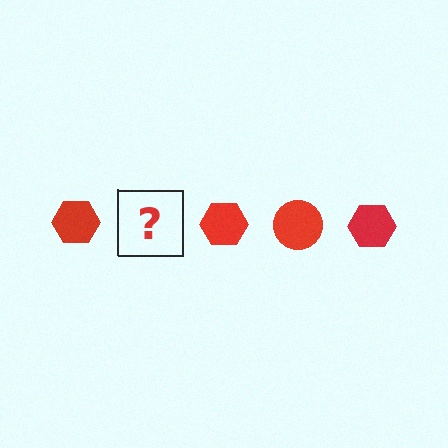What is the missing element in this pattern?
The missing element is a red circle.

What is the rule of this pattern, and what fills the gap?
The rule is that the pattern cycles through hexagon, circle shapes in red. The gap should be filled with a red circle.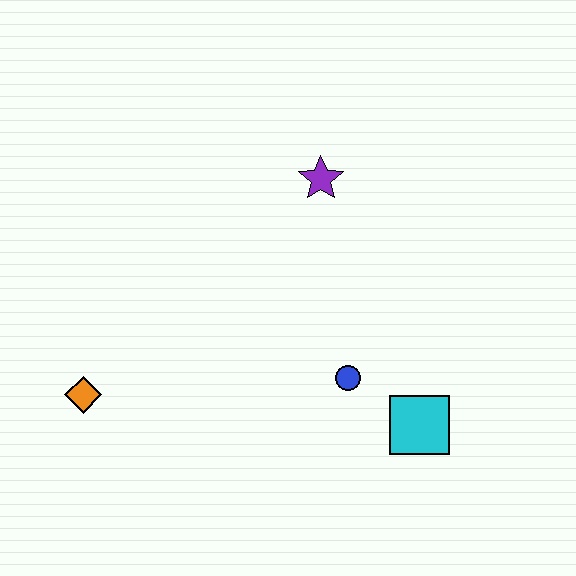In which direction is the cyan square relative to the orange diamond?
The cyan square is to the right of the orange diamond.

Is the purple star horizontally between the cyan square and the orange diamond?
Yes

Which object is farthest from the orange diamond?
The cyan square is farthest from the orange diamond.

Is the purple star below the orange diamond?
No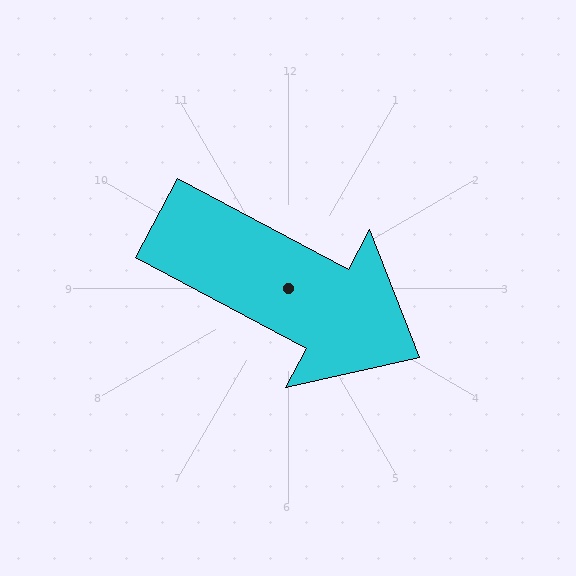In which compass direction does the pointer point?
Southeast.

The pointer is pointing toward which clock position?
Roughly 4 o'clock.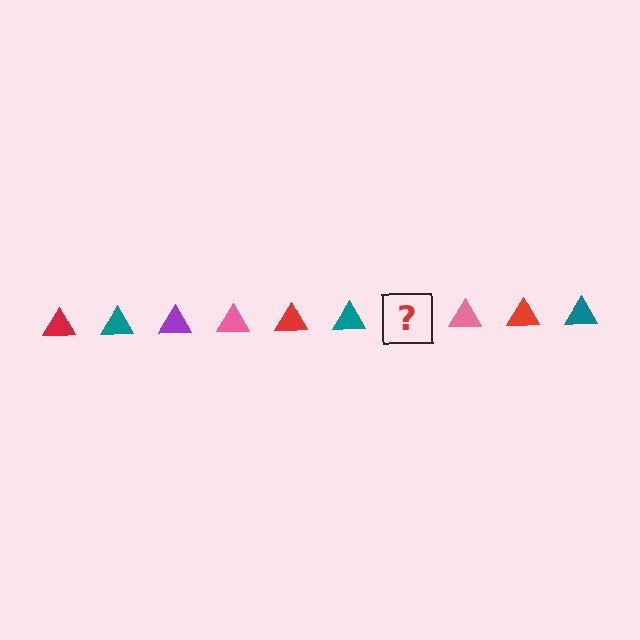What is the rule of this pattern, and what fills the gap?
The rule is that the pattern cycles through red, teal, purple, pink triangles. The gap should be filled with a purple triangle.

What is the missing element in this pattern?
The missing element is a purple triangle.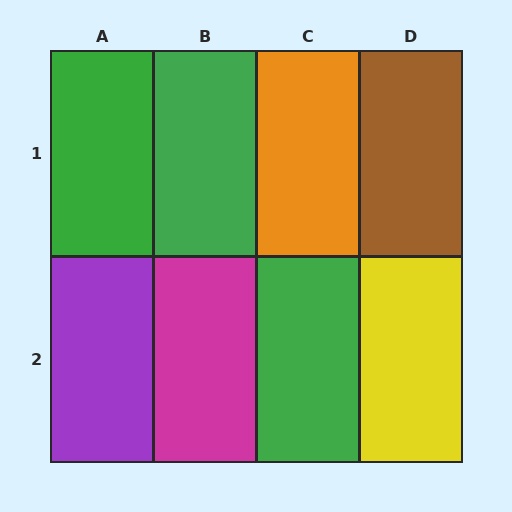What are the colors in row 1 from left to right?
Green, green, orange, brown.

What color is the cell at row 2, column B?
Magenta.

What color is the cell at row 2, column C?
Green.